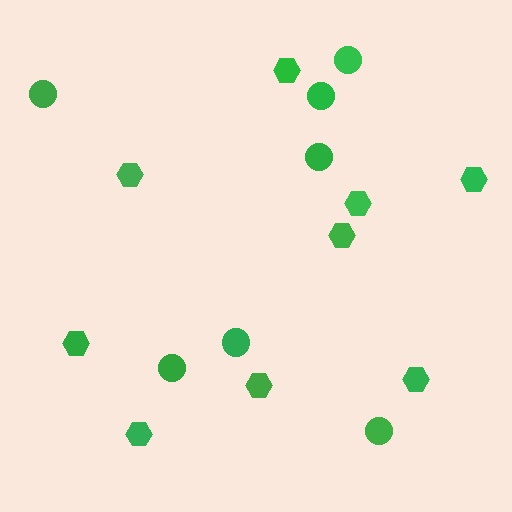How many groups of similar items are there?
There are 2 groups: one group of circles (7) and one group of hexagons (9).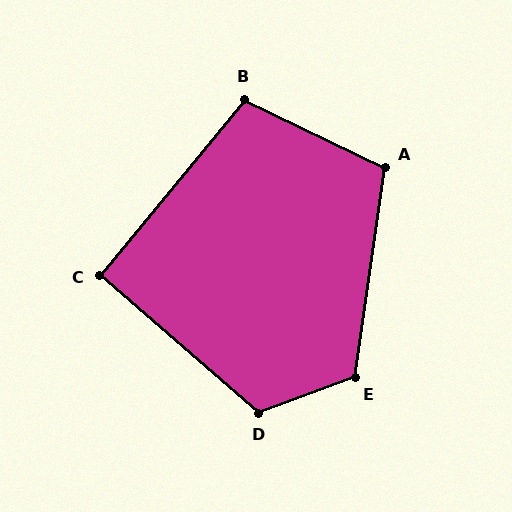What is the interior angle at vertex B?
Approximately 104 degrees (obtuse).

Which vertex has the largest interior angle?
D, at approximately 119 degrees.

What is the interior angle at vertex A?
Approximately 108 degrees (obtuse).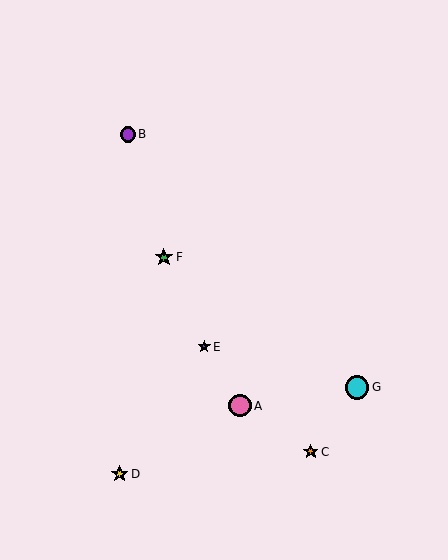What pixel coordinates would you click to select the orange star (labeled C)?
Click at (311, 452) to select the orange star C.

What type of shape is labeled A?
Shape A is a pink circle.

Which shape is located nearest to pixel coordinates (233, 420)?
The pink circle (labeled A) at (240, 406) is nearest to that location.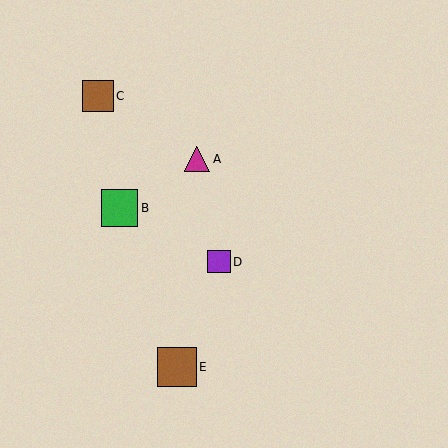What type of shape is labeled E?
Shape E is a brown square.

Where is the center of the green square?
The center of the green square is at (120, 208).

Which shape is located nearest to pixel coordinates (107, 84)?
The brown square (labeled C) at (98, 96) is nearest to that location.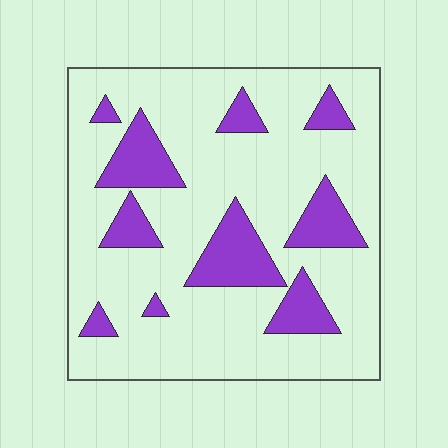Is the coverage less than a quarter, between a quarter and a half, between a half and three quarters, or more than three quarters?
Less than a quarter.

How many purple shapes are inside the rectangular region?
10.